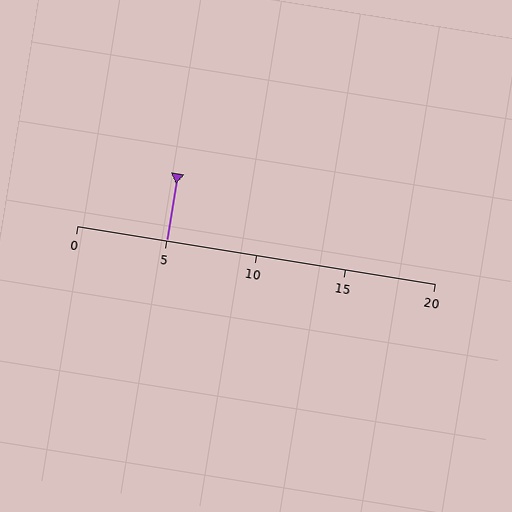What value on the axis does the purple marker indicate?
The marker indicates approximately 5.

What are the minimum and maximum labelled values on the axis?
The axis runs from 0 to 20.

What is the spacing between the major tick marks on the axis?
The major ticks are spaced 5 apart.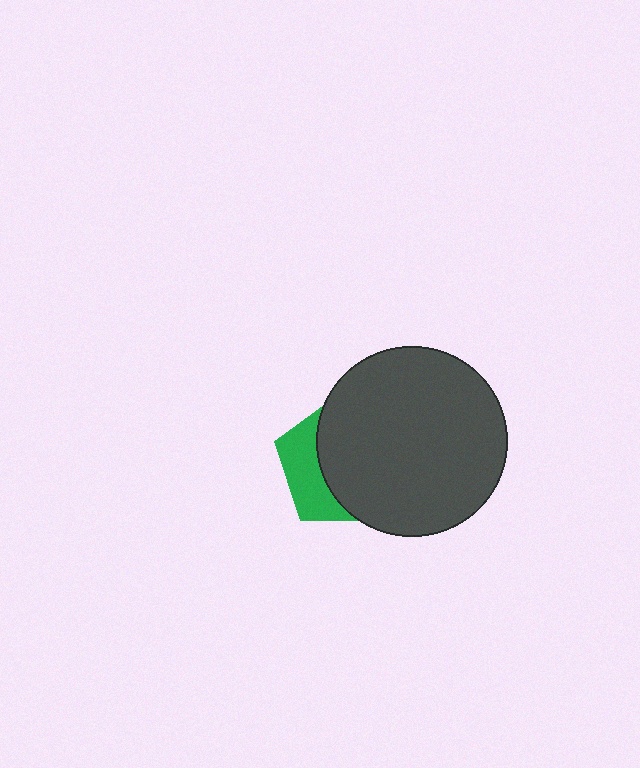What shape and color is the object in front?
The object in front is a dark gray circle.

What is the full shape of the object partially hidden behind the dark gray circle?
The partially hidden object is a green pentagon.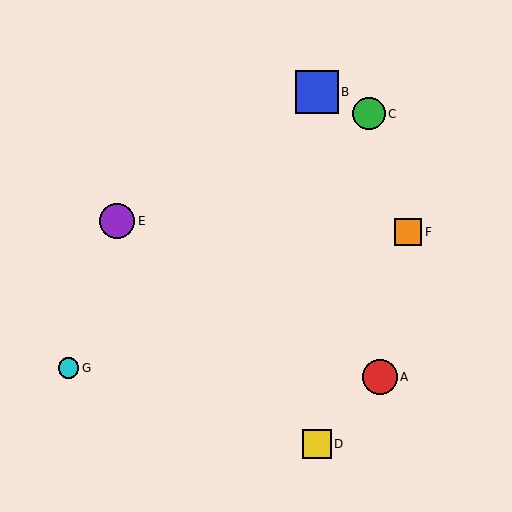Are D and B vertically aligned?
Yes, both are at x≈317.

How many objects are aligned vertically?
2 objects (B, D) are aligned vertically.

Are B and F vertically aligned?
No, B is at x≈317 and F is at x≈408.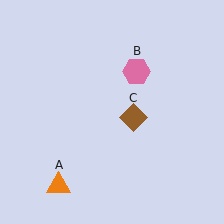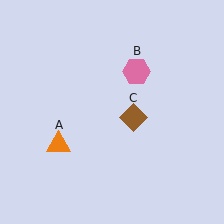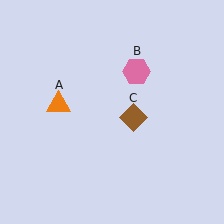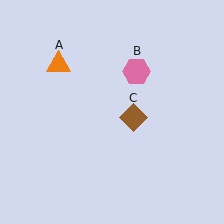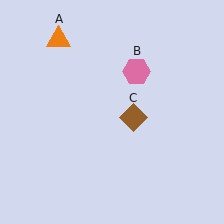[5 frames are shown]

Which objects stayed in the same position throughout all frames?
Pink hexagon (object B) and brown diamond (object C) remained stationary.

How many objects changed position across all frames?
1 object changed position: orange triangle (object A).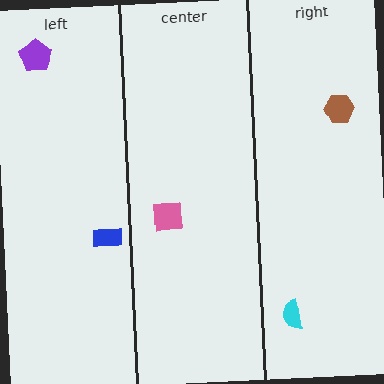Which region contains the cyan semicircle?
The right region.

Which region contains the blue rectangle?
The left region.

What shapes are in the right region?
The cyan semicircle, the brown hexagon.